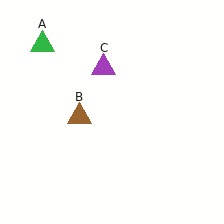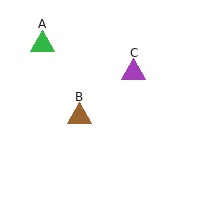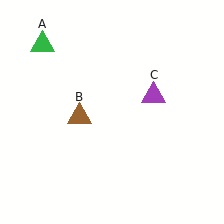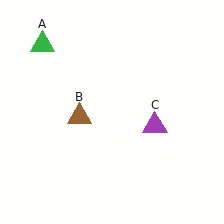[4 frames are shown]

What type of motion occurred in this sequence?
The purple triangle (object C) rotated clockwise around the center of the scene.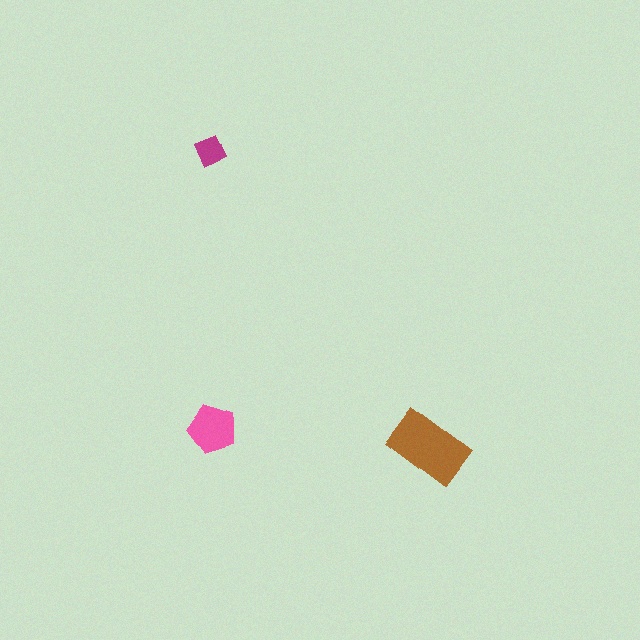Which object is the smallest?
The magenta diamond.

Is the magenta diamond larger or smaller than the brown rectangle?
Smaller.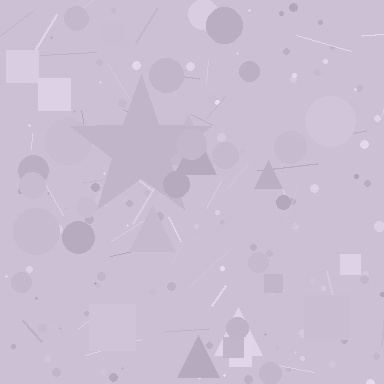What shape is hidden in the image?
A star is hidden in the image.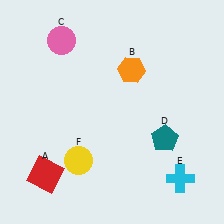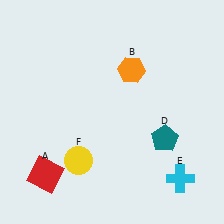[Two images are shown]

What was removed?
The pink circle (C) was removed in Image 2.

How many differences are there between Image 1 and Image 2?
There is 1 difference between the two images.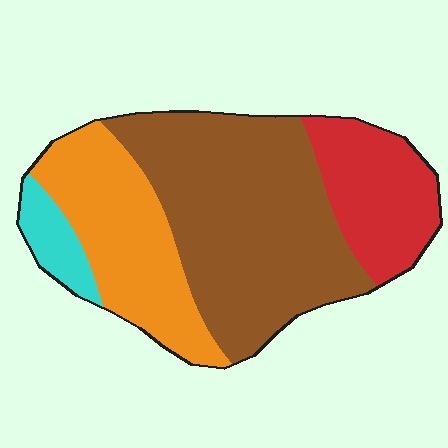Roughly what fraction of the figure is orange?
Orange covers around 25% of the figure.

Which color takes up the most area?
Brown, at roughly 50%.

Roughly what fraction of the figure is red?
Red takes up about one fifth (1/5) of the figure.